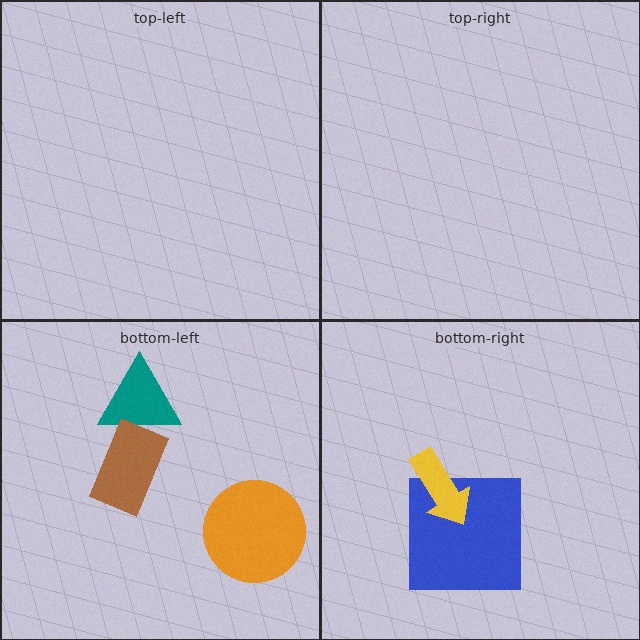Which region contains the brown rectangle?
The bottom-left region.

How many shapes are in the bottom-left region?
3.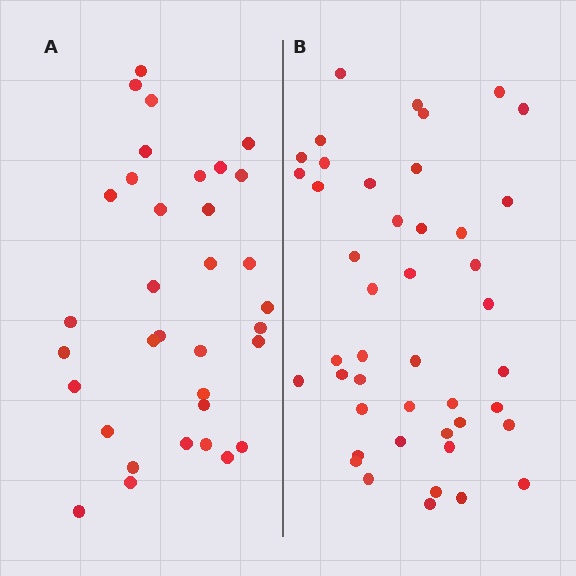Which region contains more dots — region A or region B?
Region B (the right region) has more dots.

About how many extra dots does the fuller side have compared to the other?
Region B has roughly 10 or so more dots than region A.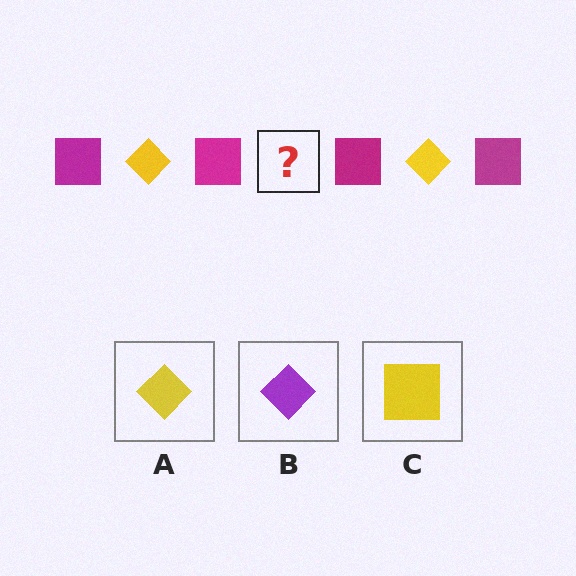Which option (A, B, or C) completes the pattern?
A.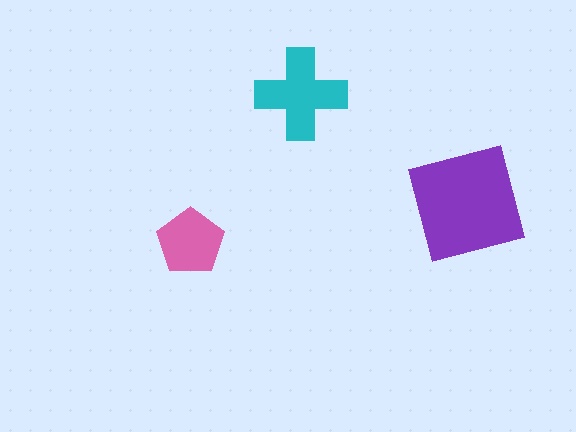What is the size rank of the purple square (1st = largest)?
1st.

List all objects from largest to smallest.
The purple square, the cyan cross, the pink pentagon.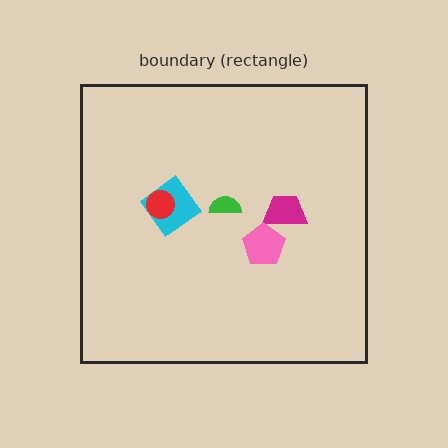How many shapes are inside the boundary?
5 inside, 0 outside.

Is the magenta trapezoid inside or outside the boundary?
Inside.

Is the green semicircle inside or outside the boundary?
Inside.